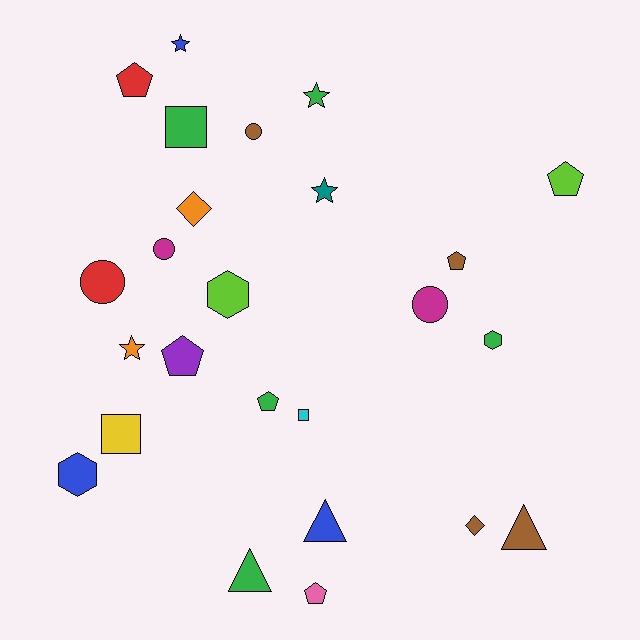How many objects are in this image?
There are 25 objects.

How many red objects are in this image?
There are 2 red objects.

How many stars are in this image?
There are 4 stars.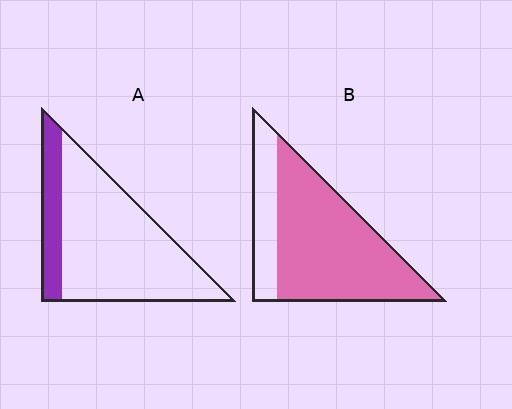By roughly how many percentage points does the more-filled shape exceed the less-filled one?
By roughly 55 percentage points (B over A).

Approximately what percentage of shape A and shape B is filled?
A is approximately 20% and B is approximately 75%.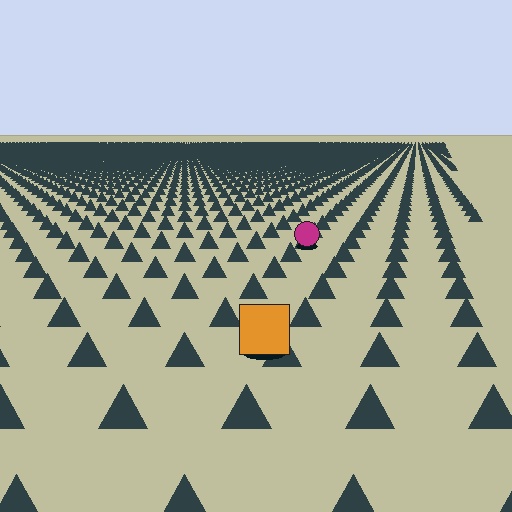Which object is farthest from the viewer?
The magenta circle is farthest from the viewer. It appears smaller and the ground texture around it is denser.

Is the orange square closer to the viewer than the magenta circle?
Yes. The orange square is closer — you can tell from the texture gradient: the ground texture is coarser near it.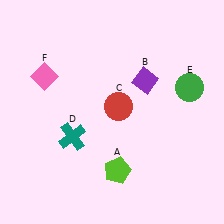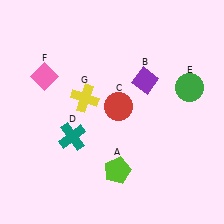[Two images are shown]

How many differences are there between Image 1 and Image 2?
There is 1 difference between the two images.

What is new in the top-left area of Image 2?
A yellow cross (G) was added in the top-left area of Image 2.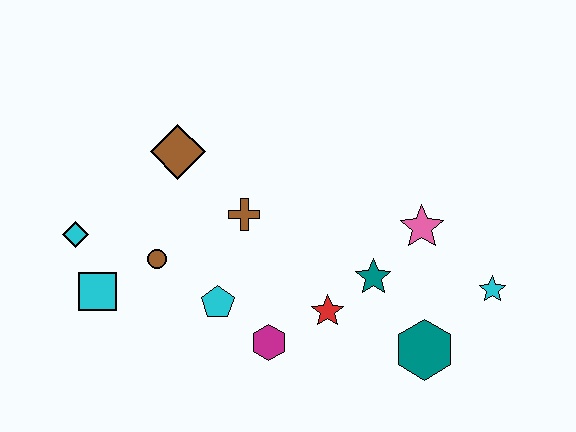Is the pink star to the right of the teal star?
Yes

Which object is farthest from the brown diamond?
The cyan star is farthest from the brown diamond.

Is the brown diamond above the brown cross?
Yes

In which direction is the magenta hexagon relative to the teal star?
The magenta hexagon is to the left of the teal star.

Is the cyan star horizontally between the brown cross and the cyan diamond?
No